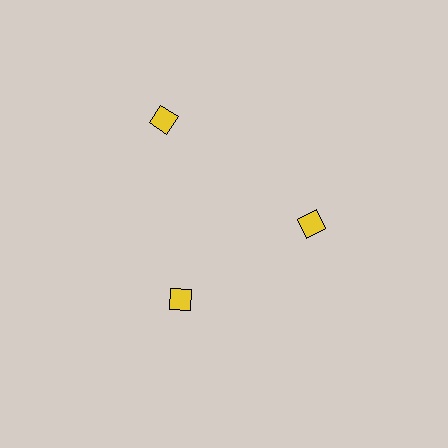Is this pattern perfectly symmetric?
No. The 3 yellow diamonds are arranged in a ring, but one element near the 11 o'clock position is pushed outward from the center, breaking the 3-fold rotational symmetry.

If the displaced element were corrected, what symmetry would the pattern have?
It would have 3-fold rotational symmetry — the pattern would map onto itself every 120 degrees.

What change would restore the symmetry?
The symmetry would be restored by moving it inward, back onto the ring so that all 3 diamonds sit at equal angles and equal distance from the center.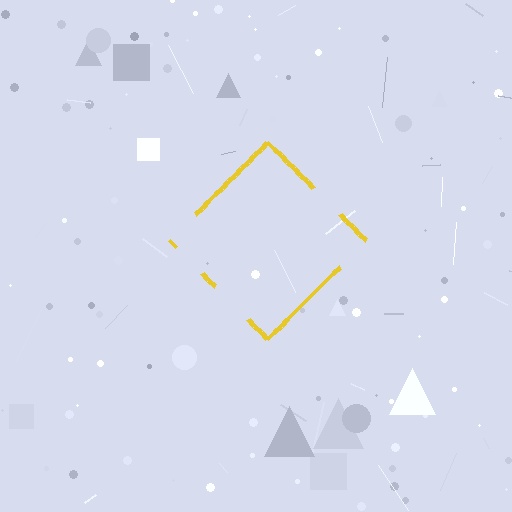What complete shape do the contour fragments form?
The contour fragments form a diamond.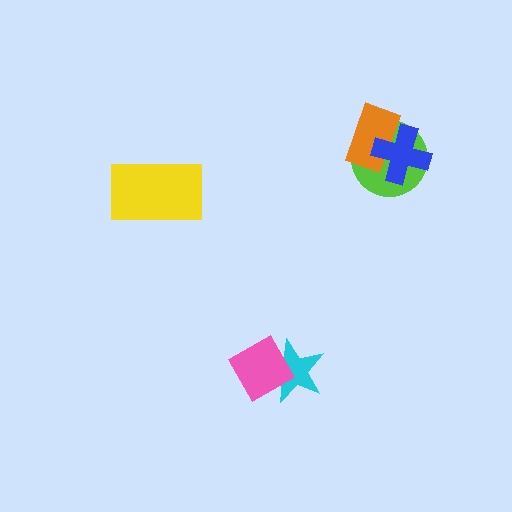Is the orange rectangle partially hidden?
Yes, it is partially covered by another shape.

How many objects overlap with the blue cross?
2 objects overlap with the blue cross.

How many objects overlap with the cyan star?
1 object overlaps with the cyan star.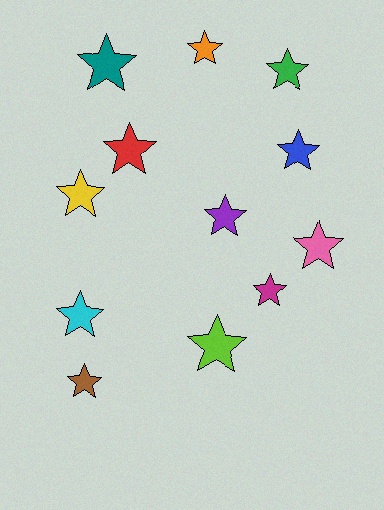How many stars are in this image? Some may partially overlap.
There are 12 stars.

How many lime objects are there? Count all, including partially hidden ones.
There is 1 lime object.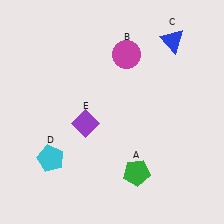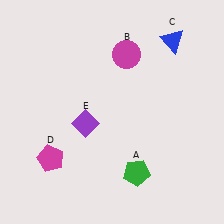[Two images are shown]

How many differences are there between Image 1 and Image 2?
There is 1 difference between the two images.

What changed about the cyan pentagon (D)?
In Image 1, D is cyan. In Image 2, it changed to magenta.